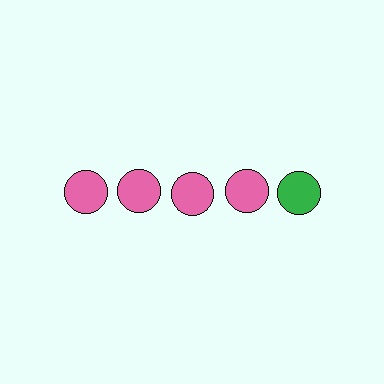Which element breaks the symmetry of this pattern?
The green circle in the top row, rightmost column breaks the symmetry. All other shapes are pink circles.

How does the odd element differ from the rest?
It has a different color: green instead of pink.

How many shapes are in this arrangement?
There are 5 shapes arranged in a grid pattern.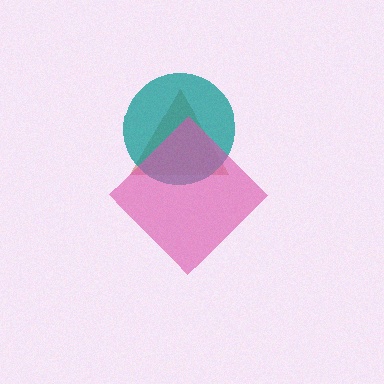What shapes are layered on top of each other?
The layered shapes are: a brown triangle, a teal circle, a pink diamond.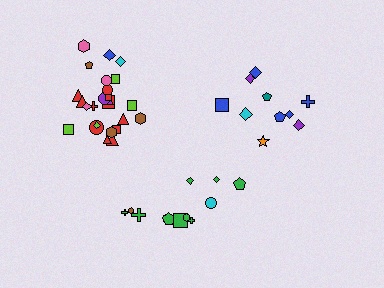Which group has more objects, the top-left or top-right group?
The top-left group.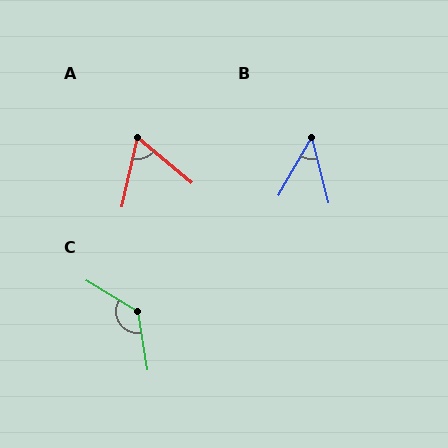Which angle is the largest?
C, at approximately 130 degrees.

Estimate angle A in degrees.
Approximately 63 degrees.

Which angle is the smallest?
B, at approximately 44 degrees.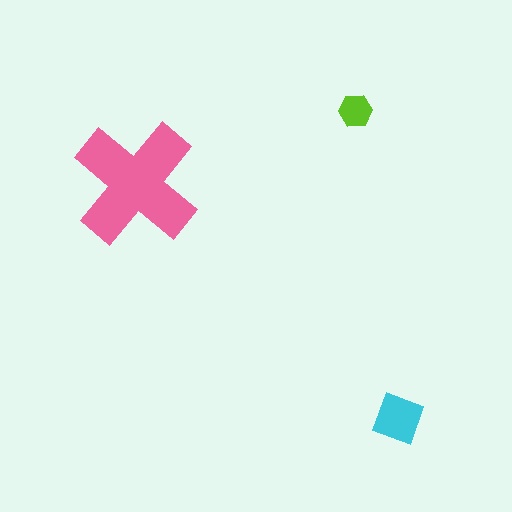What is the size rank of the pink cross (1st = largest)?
1st.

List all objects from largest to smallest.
The pink cross, the cyan diamond, the lime hexagon.